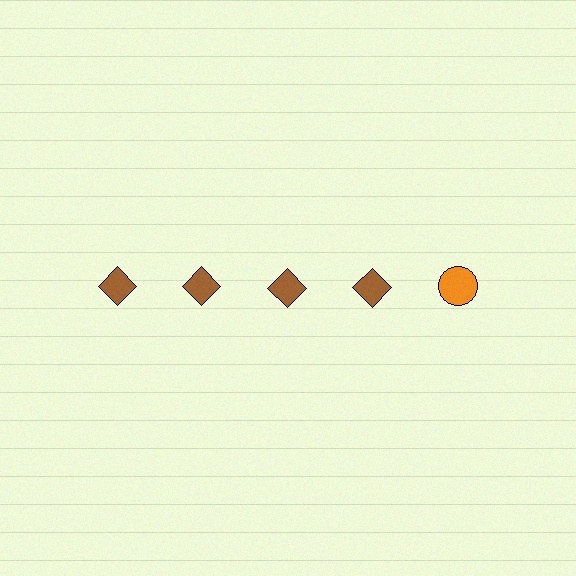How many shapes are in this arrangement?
There are 5 shapes arranged in a grid pattern.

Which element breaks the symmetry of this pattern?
The orange circle in the top row, rightmost column breaks the symmetry. All other shapes are brown diamonds.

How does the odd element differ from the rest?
It differs in both color (orange instead of brown) and shape (circle instead of diamond).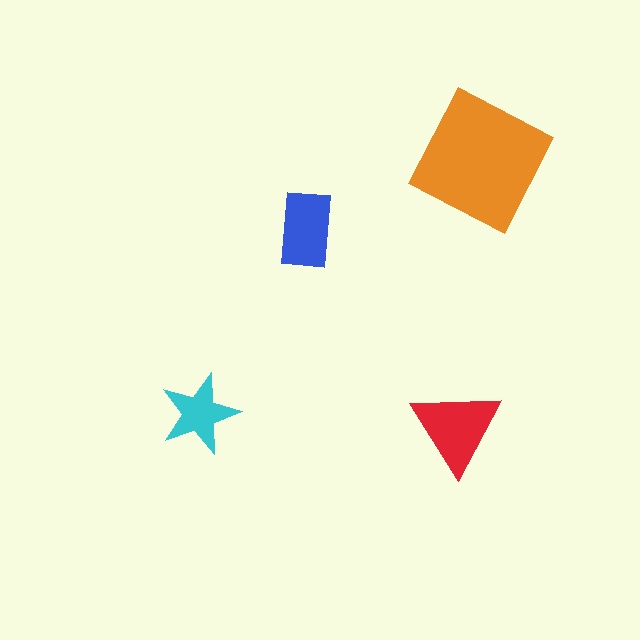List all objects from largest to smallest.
The orange square, the red triangle, the blue rectangle, the cyan star.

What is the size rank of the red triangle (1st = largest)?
2nd.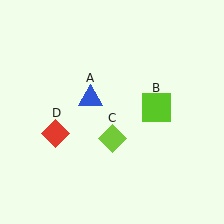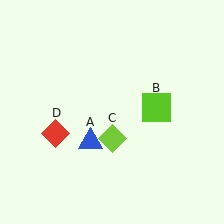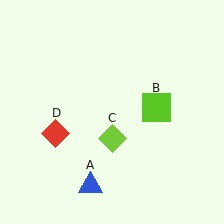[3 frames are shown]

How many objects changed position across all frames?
1 object changed position: blue triangle (object A).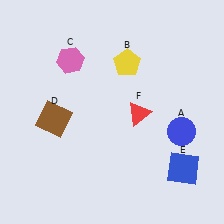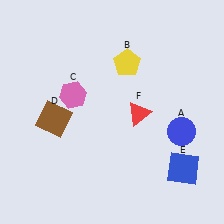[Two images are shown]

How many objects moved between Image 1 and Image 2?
1 object moved between the two images.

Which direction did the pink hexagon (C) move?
The pink hexagon (C) moved down.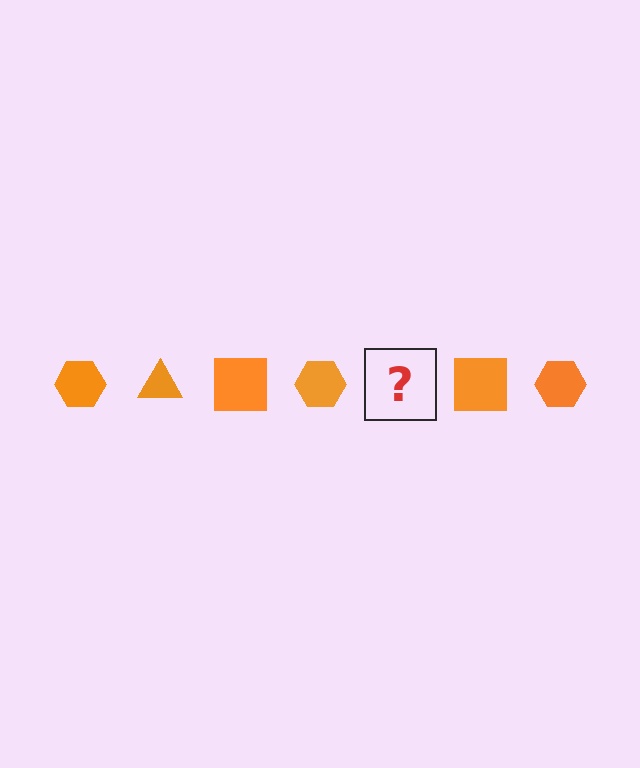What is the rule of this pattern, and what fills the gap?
The rule is that the pattern cycles through hexagon, triangle, square shapes in orange. The gap should be filled with an orange triangle.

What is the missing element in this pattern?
The missing element is an orange triangle.